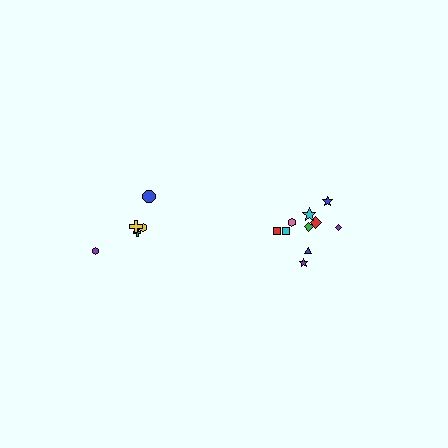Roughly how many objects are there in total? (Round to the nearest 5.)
Roughly 15 objects in total.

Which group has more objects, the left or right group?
The right group.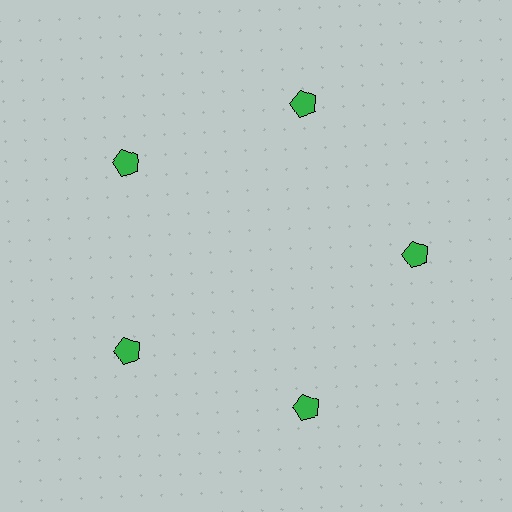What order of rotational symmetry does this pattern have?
This pattern has 5-fold rotational symmetry.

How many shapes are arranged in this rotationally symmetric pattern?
There are 5 shapes, arranged in 5 groups of 1.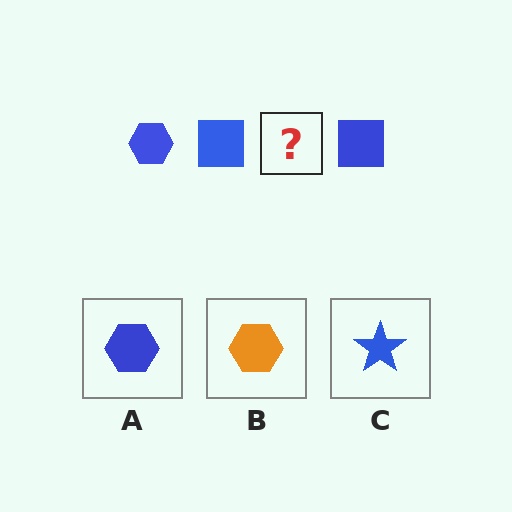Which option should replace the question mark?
Option A.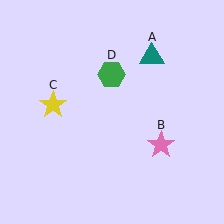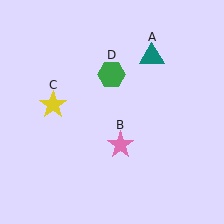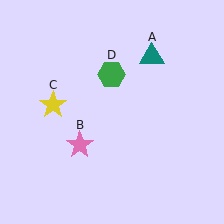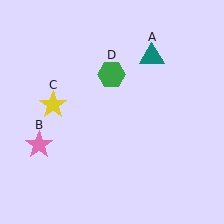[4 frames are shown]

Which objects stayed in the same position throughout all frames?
Teal triangle (object A) and yellow star (object C) and green hexagon (object D) remained stationary.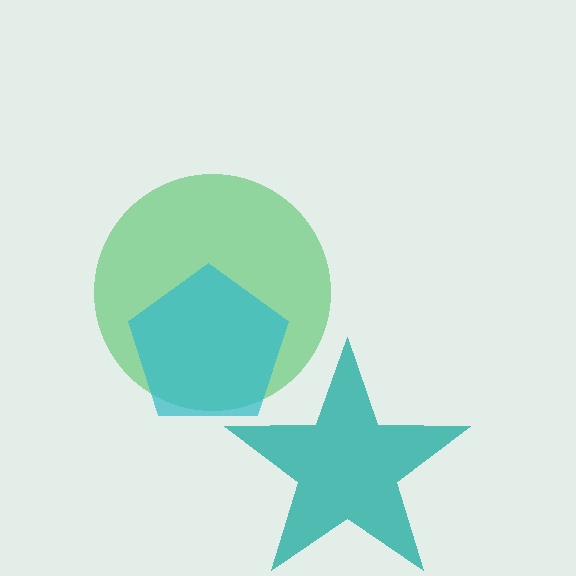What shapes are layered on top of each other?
The layered shapes are: a green circle, a teal star, a cyan pentagon.